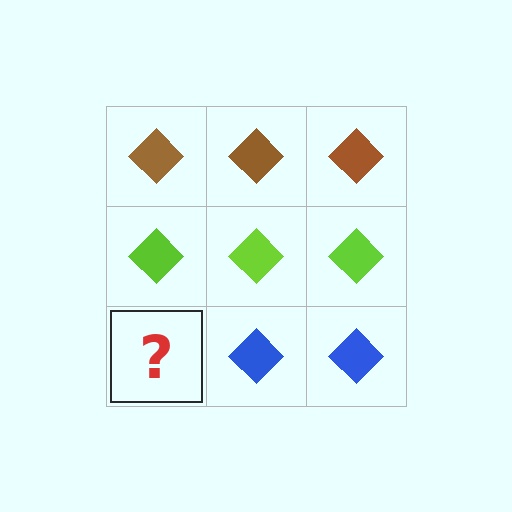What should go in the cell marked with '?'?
The missing cell should contain a blue diamond.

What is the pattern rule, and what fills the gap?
The rule is that each row has a consistent color. The gap should be filled with a blue diamond.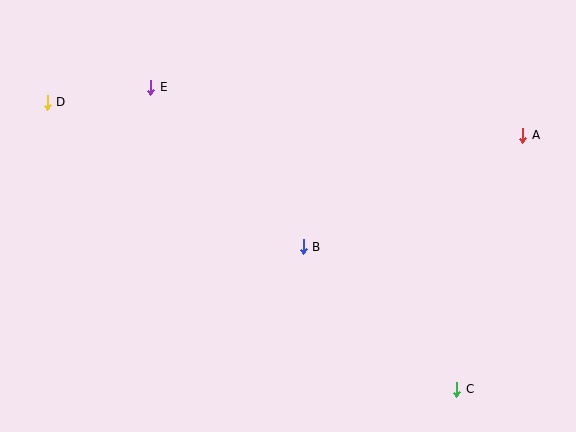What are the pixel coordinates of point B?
Point B is at (303, 247).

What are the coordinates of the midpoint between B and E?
The midpoint between B and E is at (227, 167).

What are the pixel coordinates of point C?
Point C is at (457, 389).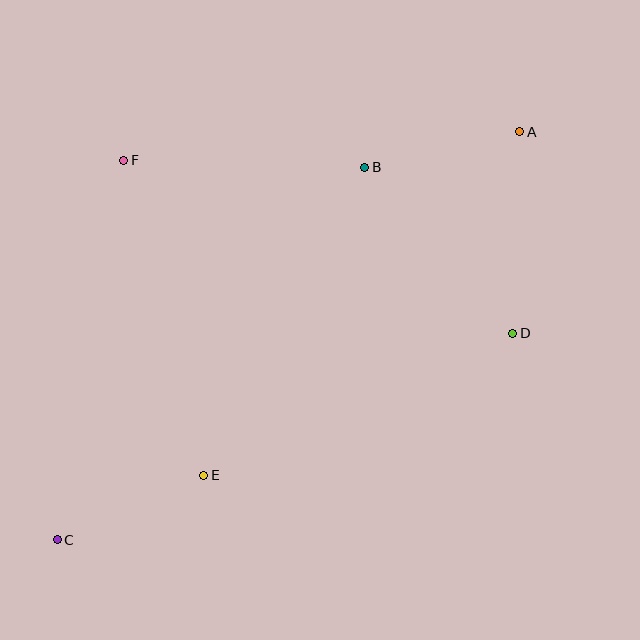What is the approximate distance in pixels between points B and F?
The distance between B and F is approximately 241 pixels.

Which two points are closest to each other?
Points A and B are closest to each other.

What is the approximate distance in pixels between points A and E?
The distance between A and E is approximately 467 pixels.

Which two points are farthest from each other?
Points A and C are farthest from each other.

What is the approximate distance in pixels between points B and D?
The distance between B and D is approximately 222 pixels.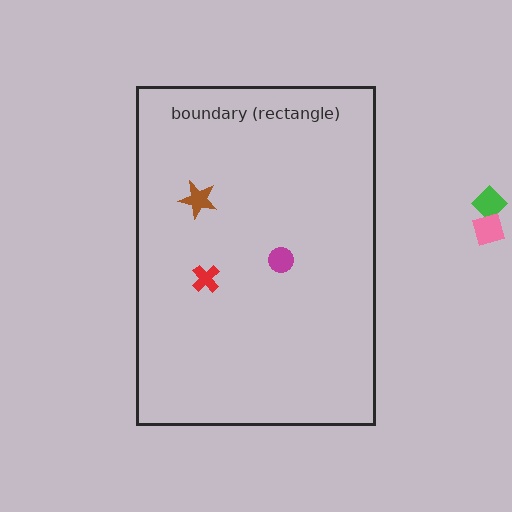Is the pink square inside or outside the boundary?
Outside.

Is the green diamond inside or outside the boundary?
Outside.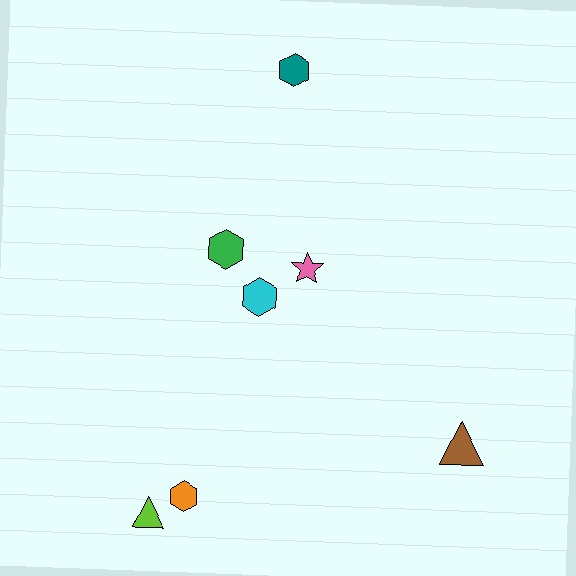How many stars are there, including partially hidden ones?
There is 1 star.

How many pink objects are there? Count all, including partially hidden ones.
There is 1 pink object.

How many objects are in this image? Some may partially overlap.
There are 7 objects.